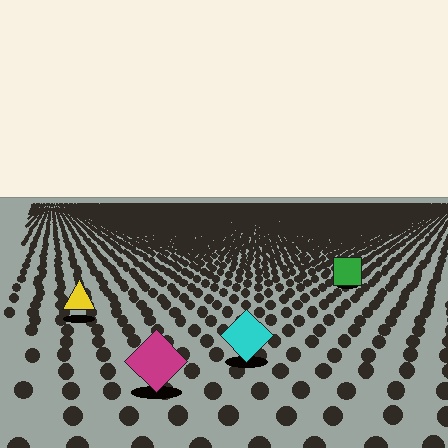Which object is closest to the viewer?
The magenta diamond is closest. The texture marks near it are larger and more spread out.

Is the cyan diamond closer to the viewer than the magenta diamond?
No. The magenta diamond is closer — you can tell from the texture gradient: the ground texture is coarser near it.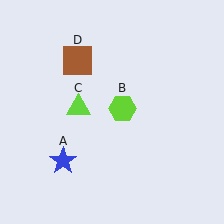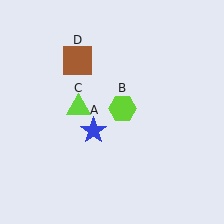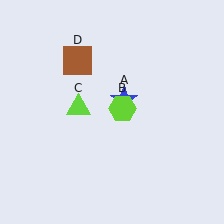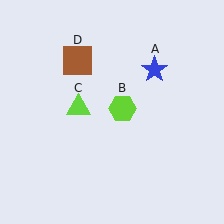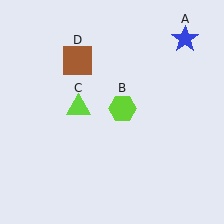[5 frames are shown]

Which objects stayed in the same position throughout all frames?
Lime hexagon (object B) and lime triangle (object C) and brown square (object D) remained stationary.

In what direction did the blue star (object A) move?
The blue star (object A) moved up and to the right.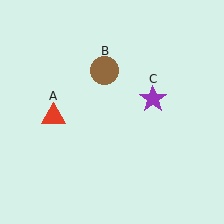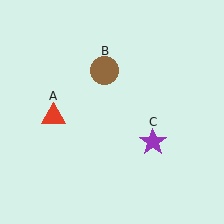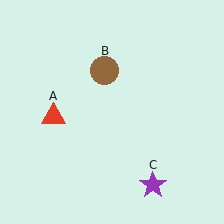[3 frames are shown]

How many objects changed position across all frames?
1 object changed position: purple star (object C).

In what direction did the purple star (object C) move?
The purple star (object C) moved down.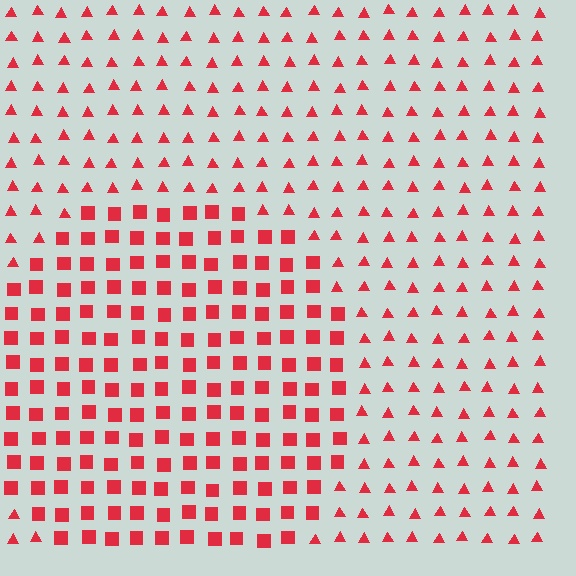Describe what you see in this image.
The image is filled with small red elements arranged in a uniform grid. A circle-shaped region contains squares, while the surrounding area contains triangles. The boundary is defined purely by the change in element shape.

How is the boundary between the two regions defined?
The boundary is defined by a change in element shape: squares inside vs. triangles outside. All elements share the same color and spacing.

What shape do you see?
I see a circle.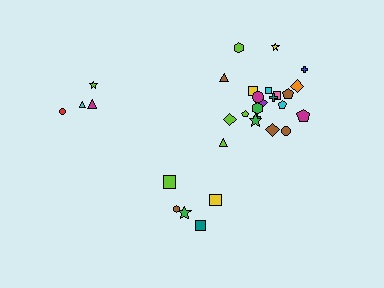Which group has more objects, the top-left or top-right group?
The top-right group.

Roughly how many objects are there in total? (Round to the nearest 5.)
Roughly 30 objects in total.